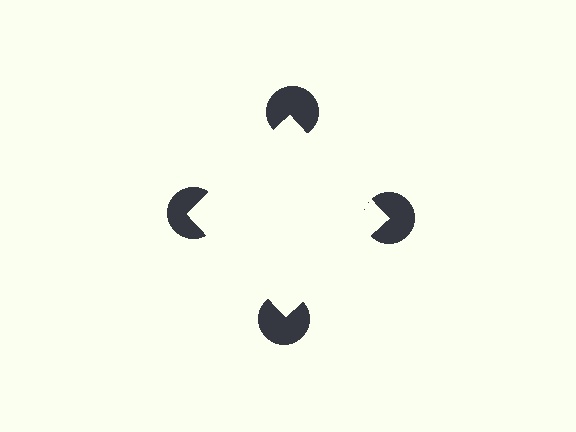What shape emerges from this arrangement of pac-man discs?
An illusory square — its edges are inferred from the aligned wedge cuts in the pac-man discs, not physically drawn.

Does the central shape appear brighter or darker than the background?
It typically appears slightly brighter than the background, even though no actual brightness change is drawn.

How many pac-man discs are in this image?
There are 4 — one at each vertex of the illusory square.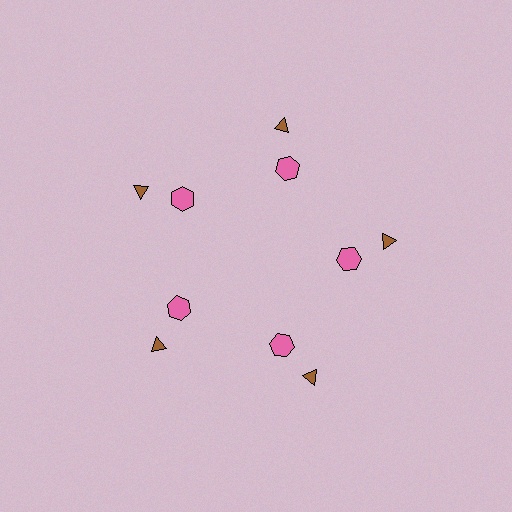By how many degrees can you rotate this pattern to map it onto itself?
The pattern maps onto itself every 72 degrees of rotation.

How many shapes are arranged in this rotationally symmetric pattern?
There are 10 shapes, arranged in 5 groups of 2.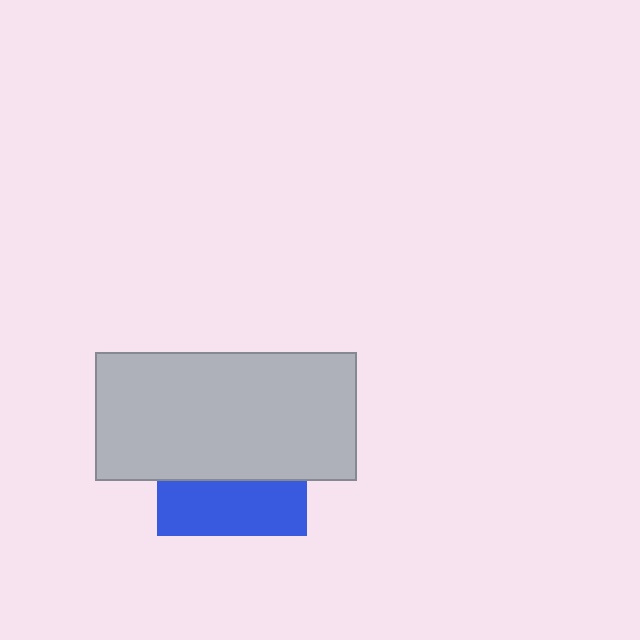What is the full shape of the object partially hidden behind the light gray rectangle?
The partially hidden object is a blue square.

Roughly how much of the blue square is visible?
A small part of it is visible (roughly 36%).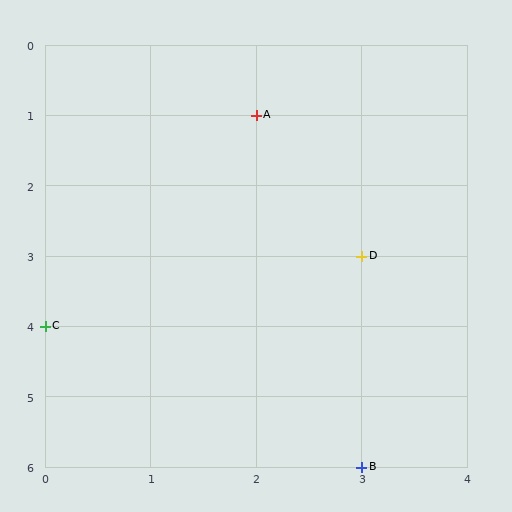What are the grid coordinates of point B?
Point B is at grid coordinates (3, 6).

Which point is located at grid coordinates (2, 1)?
Point A is at (2, 1).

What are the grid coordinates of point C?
Point C is at grid coordinates (0, 4).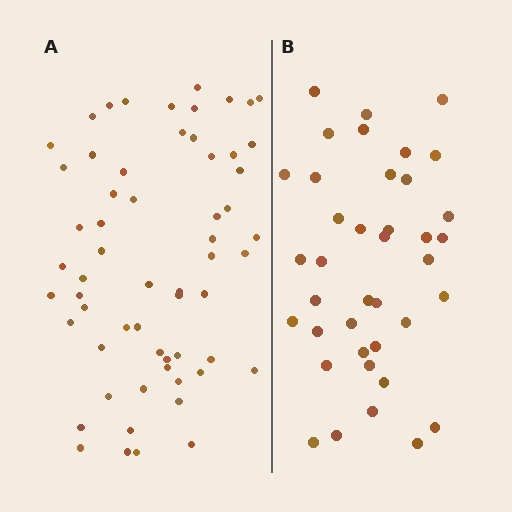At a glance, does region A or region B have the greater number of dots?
Region A (the left region) has more dots.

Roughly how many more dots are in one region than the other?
Region A has approximately 20 more dots than region B.